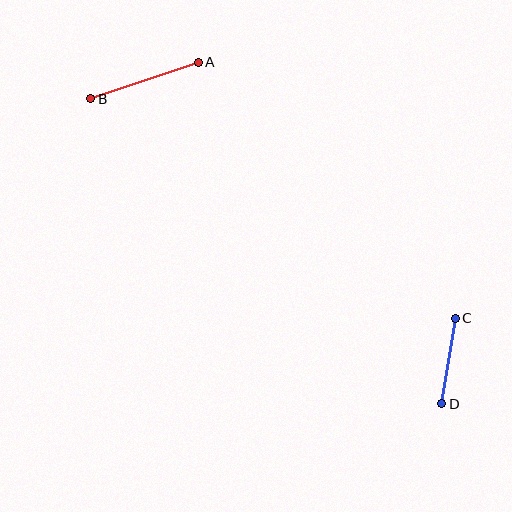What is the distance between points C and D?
The distance is approximately 87 pixels.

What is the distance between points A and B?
The distance is approximately 113 pixels.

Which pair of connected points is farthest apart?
Points A and B are farthest apart.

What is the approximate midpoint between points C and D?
The midpoint is at approximately (448, 361) pixels.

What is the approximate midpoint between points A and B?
The midpoint is at approximately (144, 81) pixels.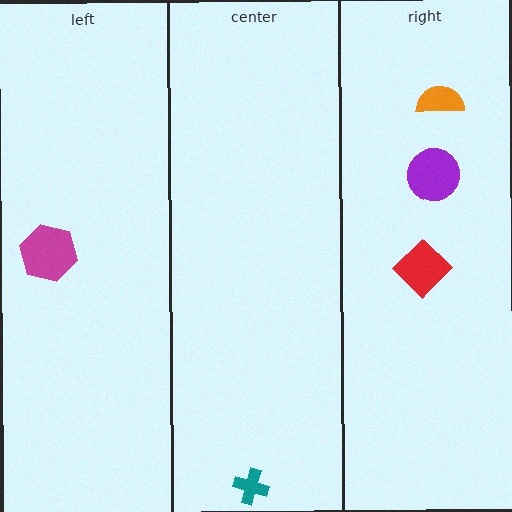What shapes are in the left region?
The magenta hexagon.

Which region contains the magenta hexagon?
The left region.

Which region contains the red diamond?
The right region.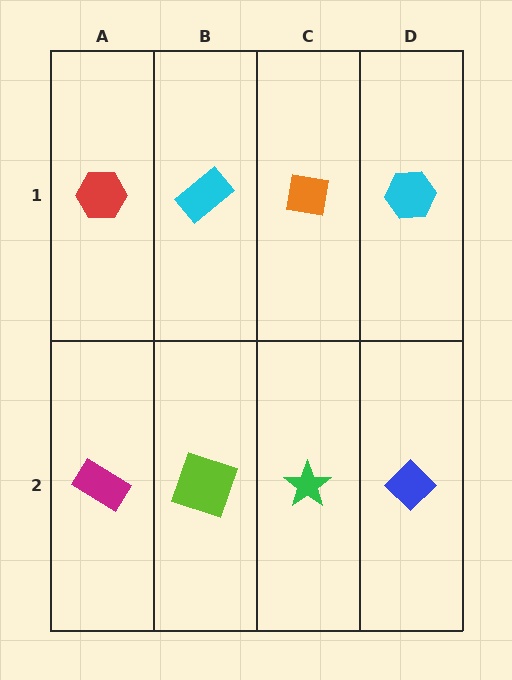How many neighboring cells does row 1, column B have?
3.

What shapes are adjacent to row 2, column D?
A cyan hexagon (row 1, column D), a green star (row 2, column C).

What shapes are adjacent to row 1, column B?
A lime square (row 2, column B), a red hexagon (row 1, column A), an orange square (row 1, column C).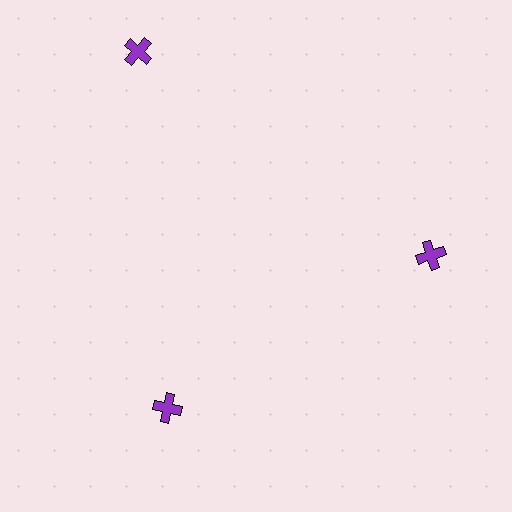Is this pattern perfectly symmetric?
No. The 3 purple crosses are arranged in a ring, but one element near the 11 o'clock position is pushed outward from the center, breaking the 3-fold rotational symmetry.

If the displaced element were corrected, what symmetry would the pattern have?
It would have 3-fold rotational symmetry — the pattern would map onto itself every 120 degrees.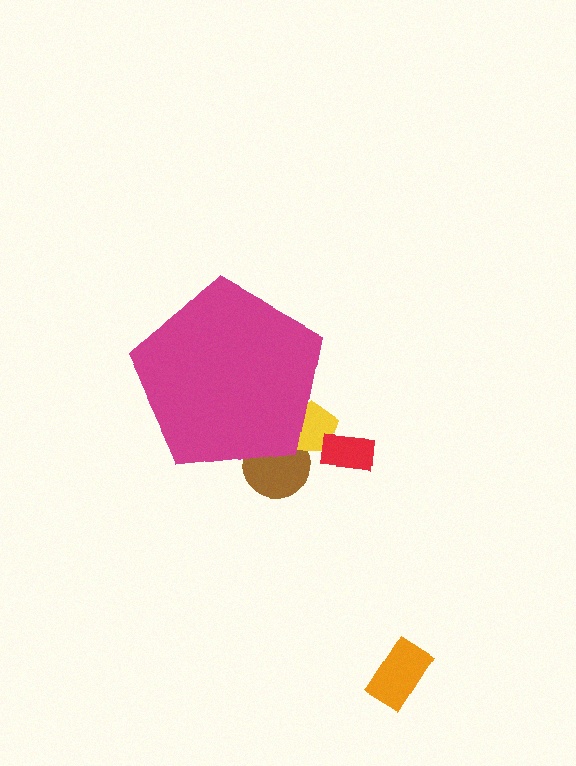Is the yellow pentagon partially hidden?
Yes, the yellow pentagon is partially hidden behind the magenta pentagon.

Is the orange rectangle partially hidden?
No, the orange rectangle is fully visible.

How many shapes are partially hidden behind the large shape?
2 shapes are partially hidden.